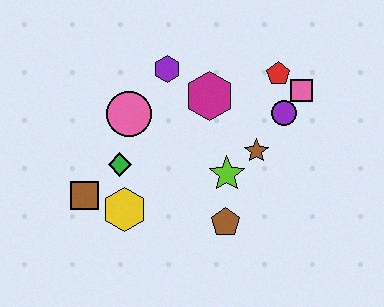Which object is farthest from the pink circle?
The pink square is farthest from the pink circle.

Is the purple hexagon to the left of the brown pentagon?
Yes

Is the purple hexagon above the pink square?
Yes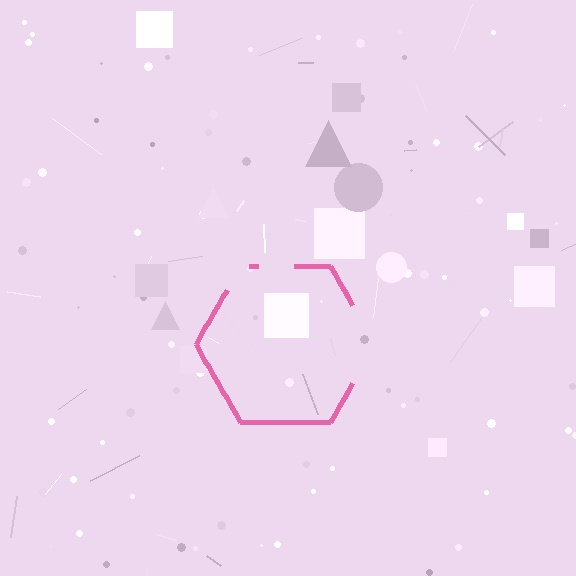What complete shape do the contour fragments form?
The contour fragments form a hexagon.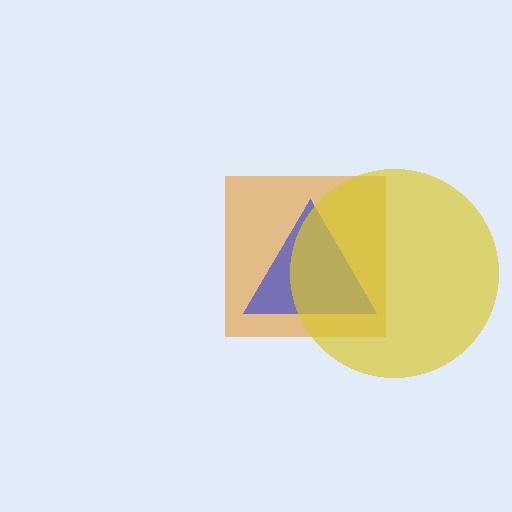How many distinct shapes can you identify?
There are 3 distinct shapes: an orange square, a blue triangle, a yellow circle.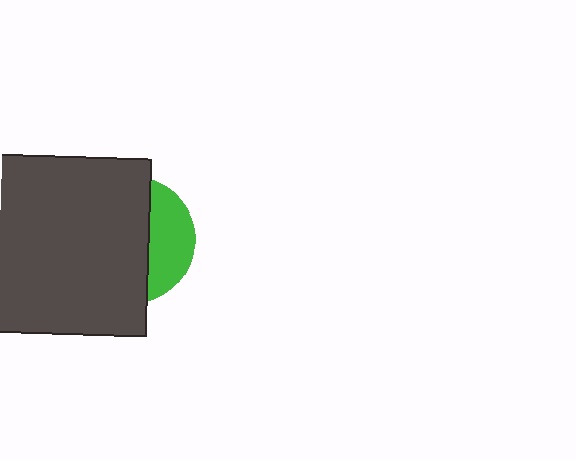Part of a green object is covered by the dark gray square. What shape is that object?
It is a circle.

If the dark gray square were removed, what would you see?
You would see the complete green circle.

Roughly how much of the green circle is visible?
A small part of it is visible (roughly 33%).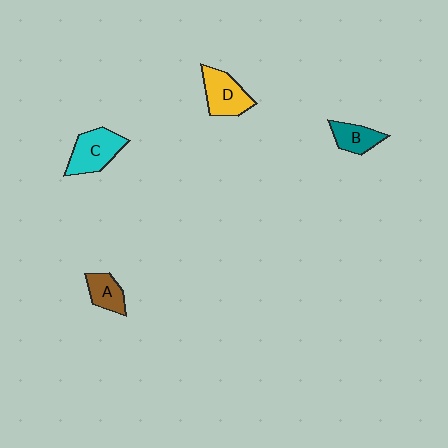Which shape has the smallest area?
Shape A (brown).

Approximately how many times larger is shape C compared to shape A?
Approximately 1.6 times.